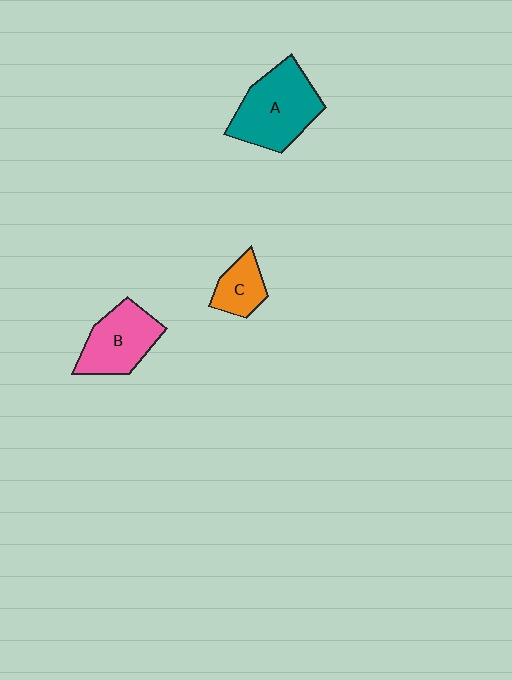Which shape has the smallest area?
Shape C (orange).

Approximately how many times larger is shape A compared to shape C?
Approximately 2.3 times.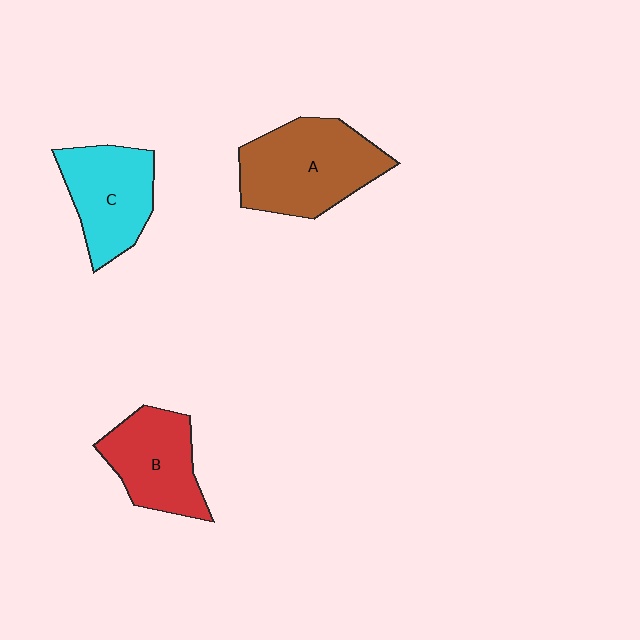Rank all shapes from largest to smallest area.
From largest to smallest: A (brown), C (cyan), B (red).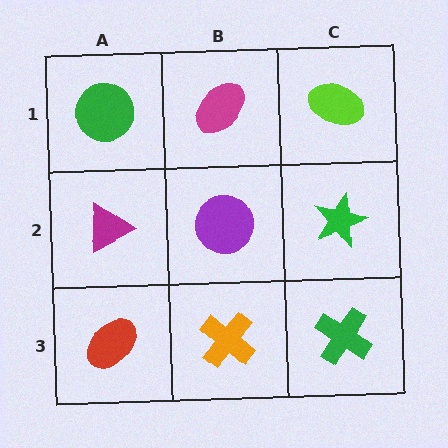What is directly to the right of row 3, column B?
A green cross.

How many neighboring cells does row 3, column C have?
2.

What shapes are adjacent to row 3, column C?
A green star (row 2, column C), an orange cross (row 3, column B).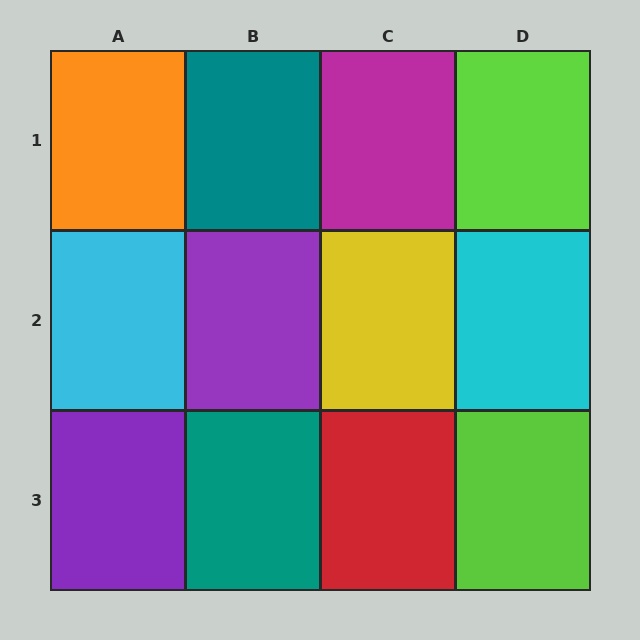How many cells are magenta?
1 cell is magenta.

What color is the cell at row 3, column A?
Purple.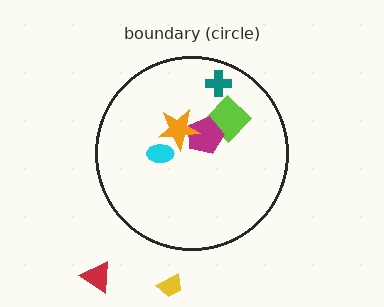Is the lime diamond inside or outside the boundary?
Inside.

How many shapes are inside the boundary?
5 inside, 2 outside.